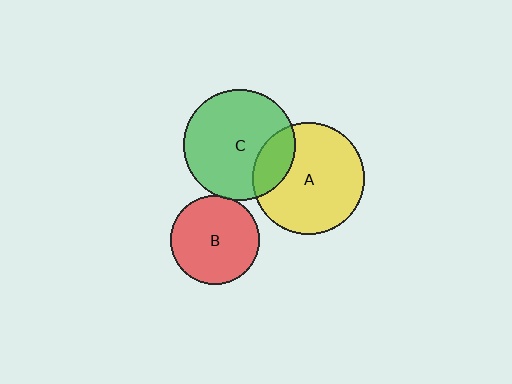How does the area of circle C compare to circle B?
Approximately 1.6 times.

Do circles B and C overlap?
Yes.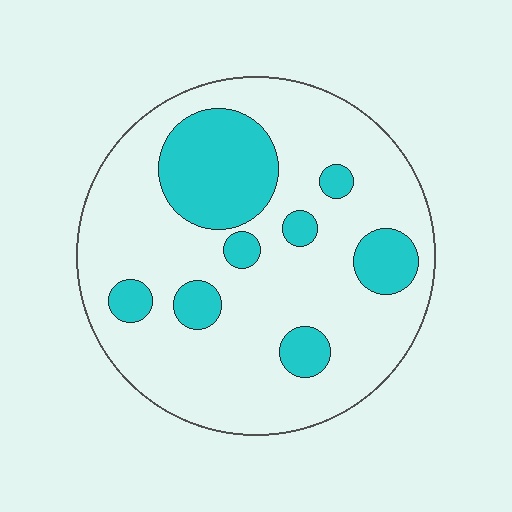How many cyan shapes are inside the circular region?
8.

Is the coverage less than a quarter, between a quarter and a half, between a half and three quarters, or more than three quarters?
Less than a quarter.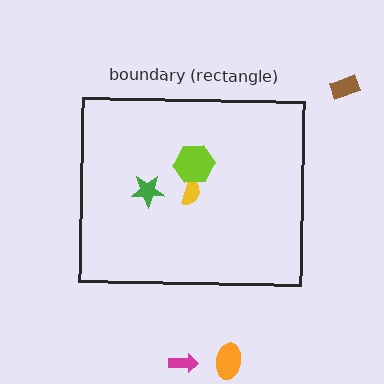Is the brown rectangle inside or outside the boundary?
Outside.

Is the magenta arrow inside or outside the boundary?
Outside.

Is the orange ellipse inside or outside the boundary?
Outside.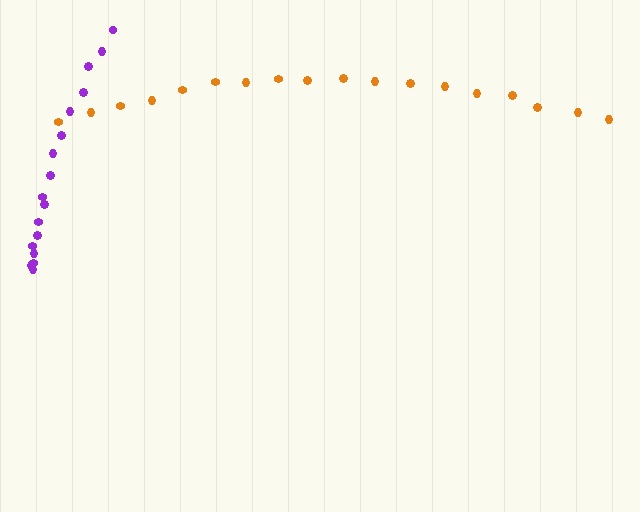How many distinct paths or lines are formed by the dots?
There are 2 distinct paths.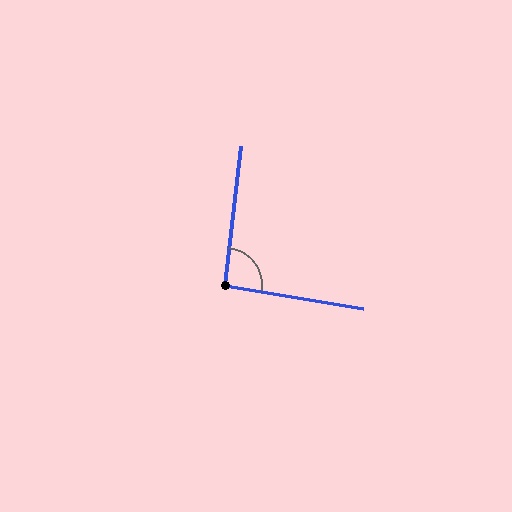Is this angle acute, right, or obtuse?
It is approximately a right angle.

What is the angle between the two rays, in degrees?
Approximately 93 degrees.